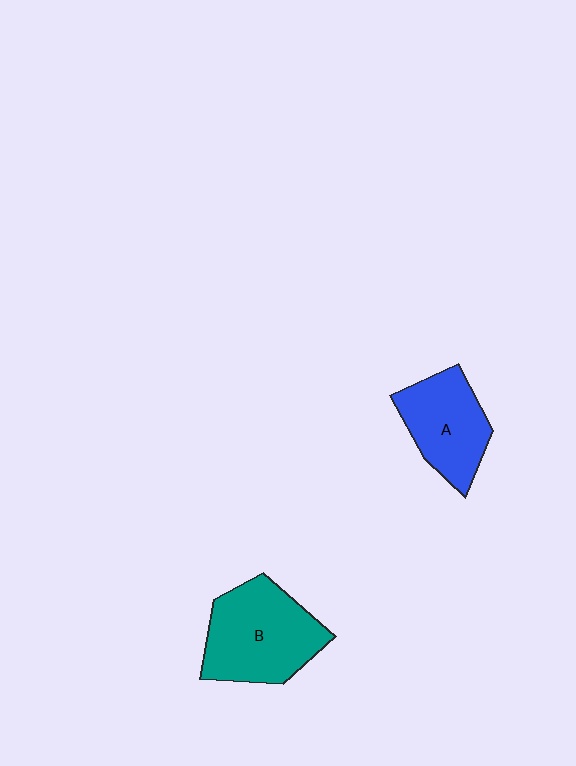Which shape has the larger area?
Shape B (teal).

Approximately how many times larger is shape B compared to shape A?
Approximately 1.3 times.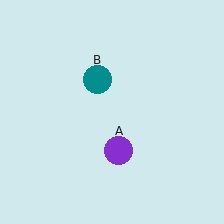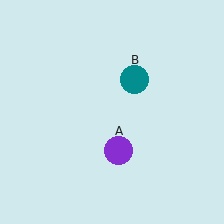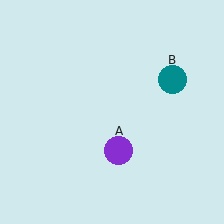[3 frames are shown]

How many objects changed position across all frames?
1 object changed position: teal circle (object B).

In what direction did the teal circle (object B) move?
The teal circle (object B) moved right.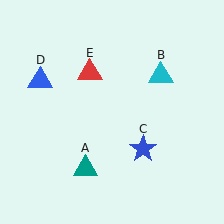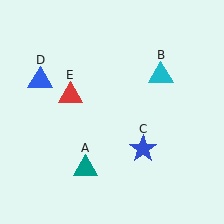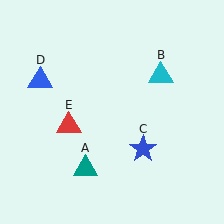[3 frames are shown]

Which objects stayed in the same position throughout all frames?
Teal triangle (object A) and cyan triangle (object B) and blue star (object C) and blue triangle (object D) remained stationary.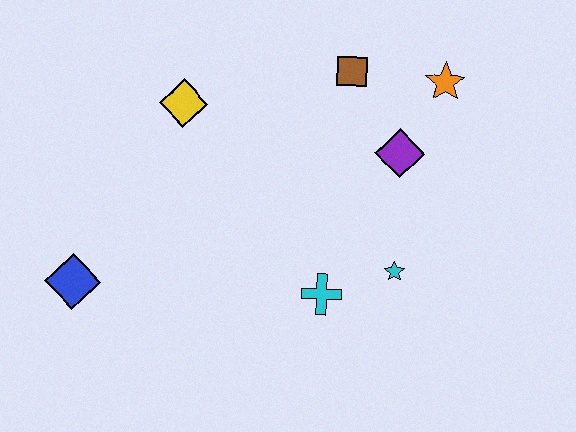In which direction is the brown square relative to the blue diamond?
The brown square is to the right of the blue diamond.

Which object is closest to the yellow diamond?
The brown square is closest to the yellow diamond.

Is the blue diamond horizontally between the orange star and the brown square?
No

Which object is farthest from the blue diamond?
The orange star is farthest from the blue diamond.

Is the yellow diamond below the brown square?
Yes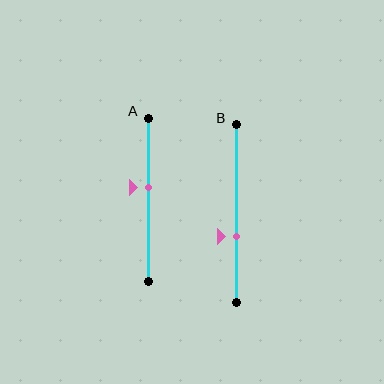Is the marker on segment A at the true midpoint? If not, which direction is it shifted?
No, the marker on segment A is shifted upward by about 8% of the segment length.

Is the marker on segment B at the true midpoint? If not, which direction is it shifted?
No, the marker on segment B is shifted downward by about 13% of the segment length.